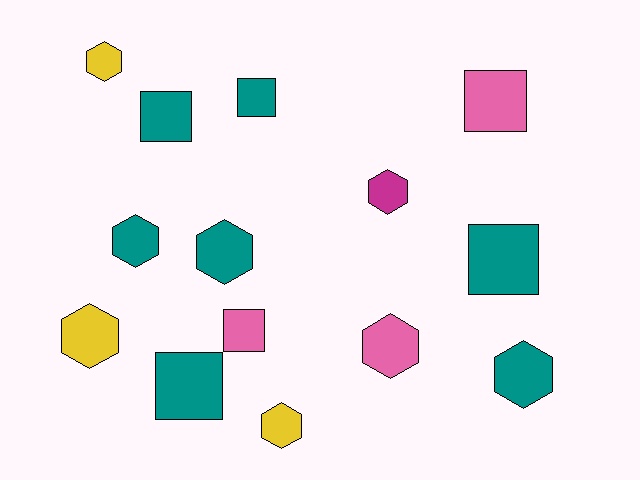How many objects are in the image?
There are 14 objects.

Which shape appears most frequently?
Hexagon, with 8 objects.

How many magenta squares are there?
There are no magenta squares.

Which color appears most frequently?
Teal, with 7 objects.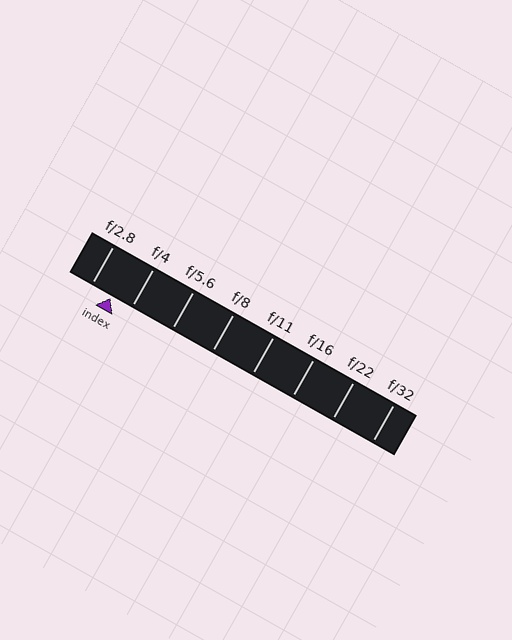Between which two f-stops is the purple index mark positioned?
The index mark is between f/2.8 and f/4.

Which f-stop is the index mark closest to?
The index mark is closest to f/4.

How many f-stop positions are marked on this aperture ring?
There are 8 f-stop positions marked.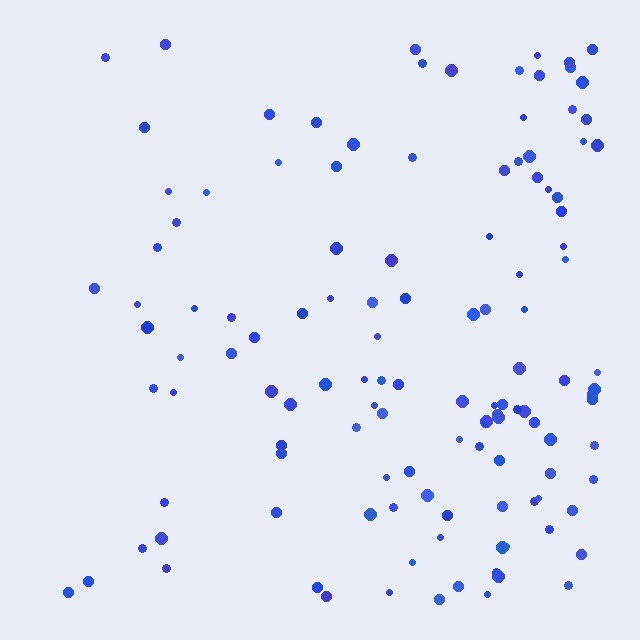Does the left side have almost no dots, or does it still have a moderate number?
Still a moderate number, just noticeably fewer than the right.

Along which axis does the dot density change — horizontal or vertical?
Horizontal.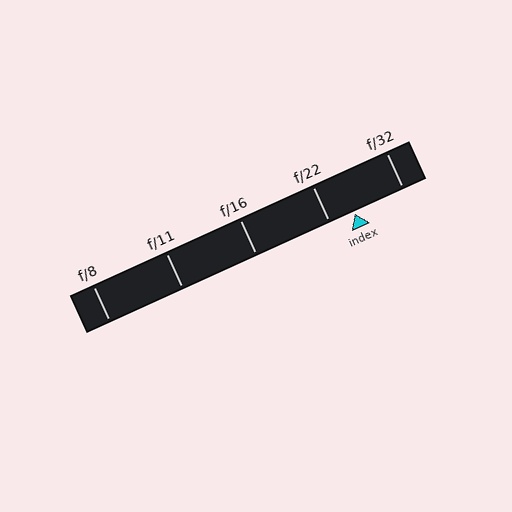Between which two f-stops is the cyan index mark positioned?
The index mark is between f/22 and f/32.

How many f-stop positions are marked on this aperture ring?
There are 5 f-stop positions marked.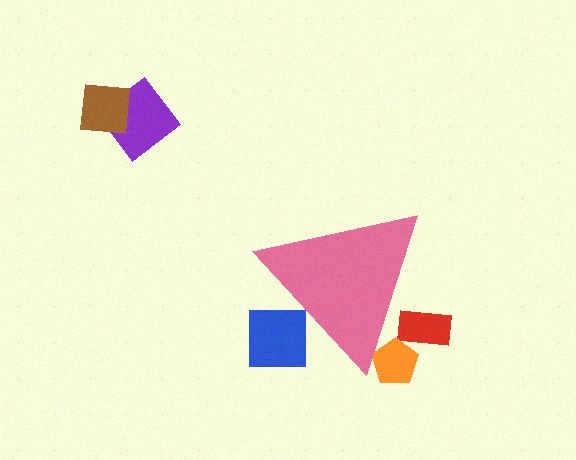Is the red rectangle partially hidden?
Yes, the red rectangle is partially hidden behind the pink triangle.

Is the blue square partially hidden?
Yes, the blue square is partially hidden behind the pink triangle.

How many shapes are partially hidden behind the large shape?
3 shapes are partially hidden.